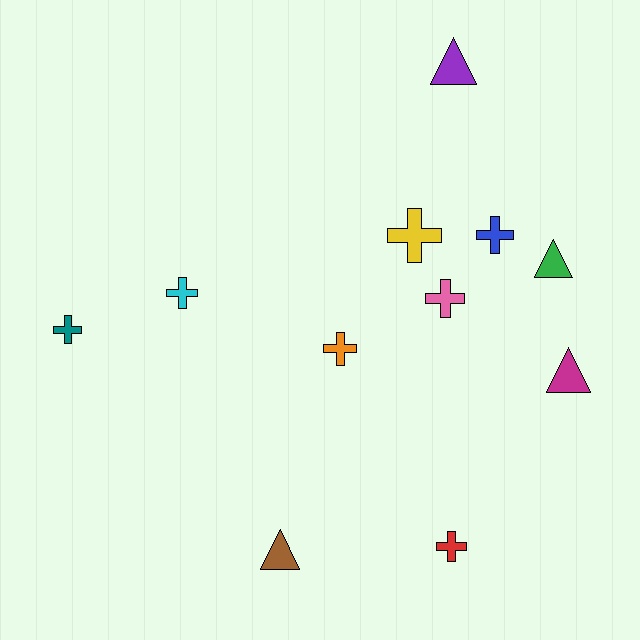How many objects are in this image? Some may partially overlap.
There are 11 objects.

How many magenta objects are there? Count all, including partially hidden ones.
There is 1 magenta object.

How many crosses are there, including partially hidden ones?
There are 7 crosses.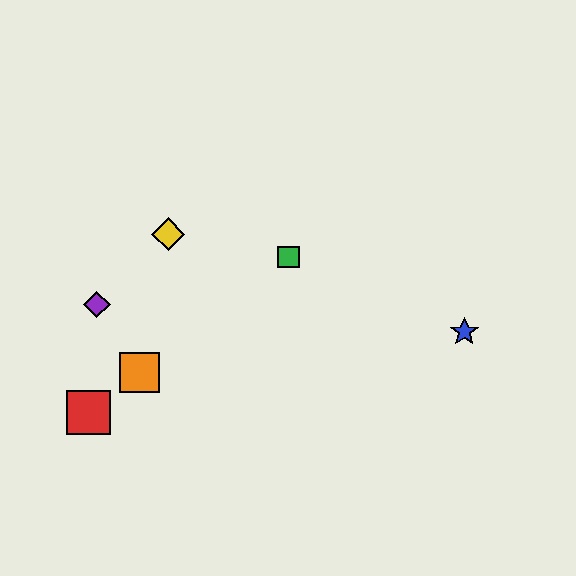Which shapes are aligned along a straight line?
The red square, the green square, the orange square are aligned along a straight line.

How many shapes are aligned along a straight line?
3 shapes (the red square, the green square, the orange square) are aligned along a straight line.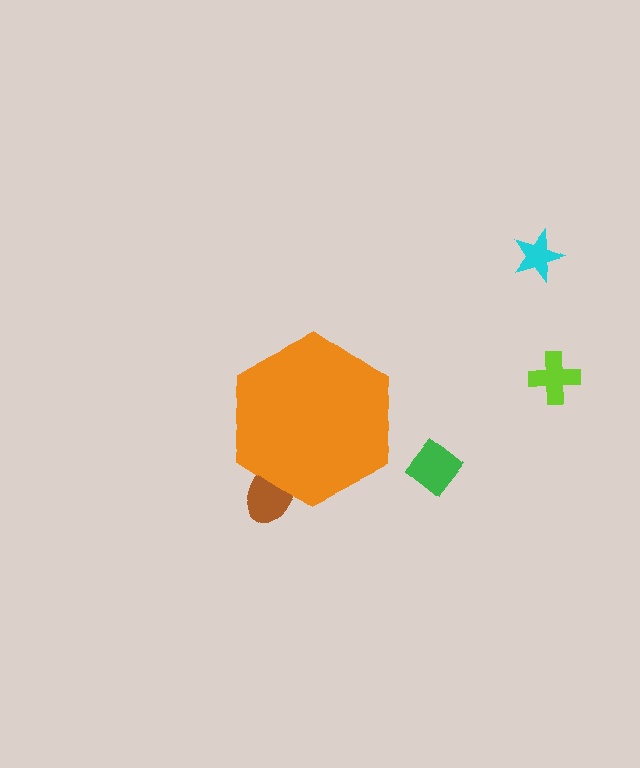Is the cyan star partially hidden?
No, the cyan star is fully visible.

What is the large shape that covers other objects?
An orange hexagon.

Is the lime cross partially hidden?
No, the lime cross is fully visible.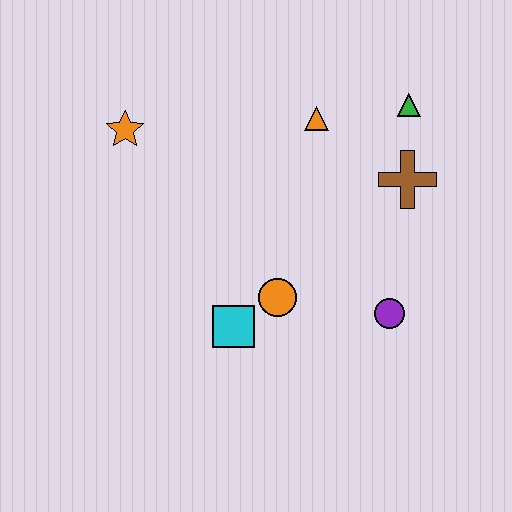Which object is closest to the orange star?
The orange triangle is closest to the orange star.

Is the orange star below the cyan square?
No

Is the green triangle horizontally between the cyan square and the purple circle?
No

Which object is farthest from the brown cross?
The orange star is farthest from the brown cross.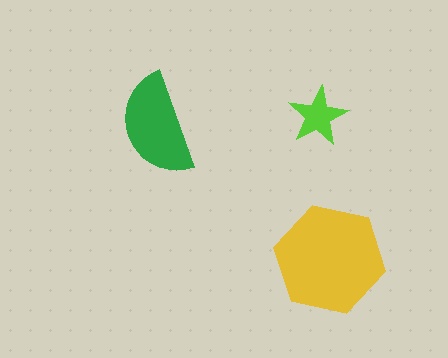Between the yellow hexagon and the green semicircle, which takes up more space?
The yellow hexagon.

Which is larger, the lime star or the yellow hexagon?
The yellow hexagon.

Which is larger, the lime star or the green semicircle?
The green semicircle.